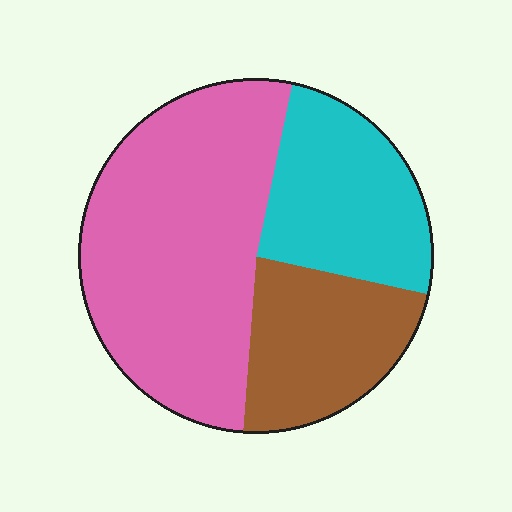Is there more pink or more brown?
Pink.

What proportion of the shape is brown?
Brown takes up less than a quarter of the shape.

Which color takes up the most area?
Pink, at roughly 50%.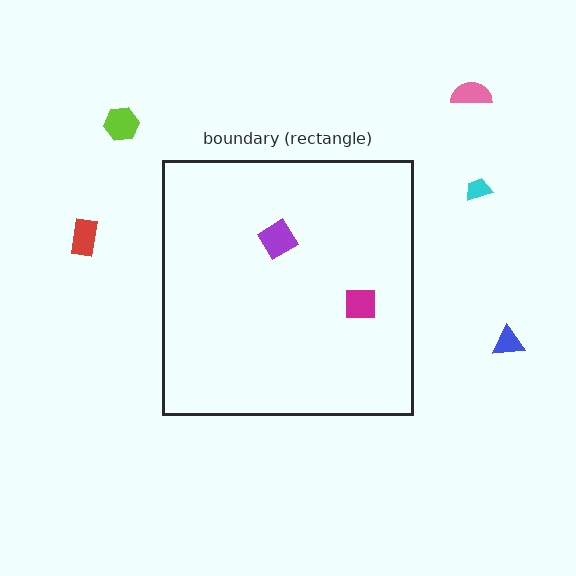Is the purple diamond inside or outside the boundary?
Inside.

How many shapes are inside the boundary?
2 inside, 5 outside.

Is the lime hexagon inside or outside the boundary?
Outside.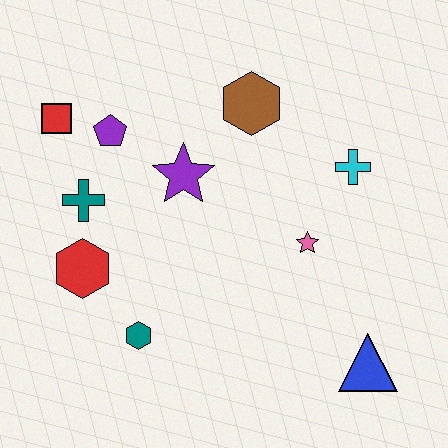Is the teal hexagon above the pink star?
No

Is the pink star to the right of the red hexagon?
Yes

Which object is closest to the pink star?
The cyan cross is closest to the pink star.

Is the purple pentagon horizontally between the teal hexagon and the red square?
Yes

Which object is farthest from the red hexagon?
The blue triangle is farthest from the red hexagon.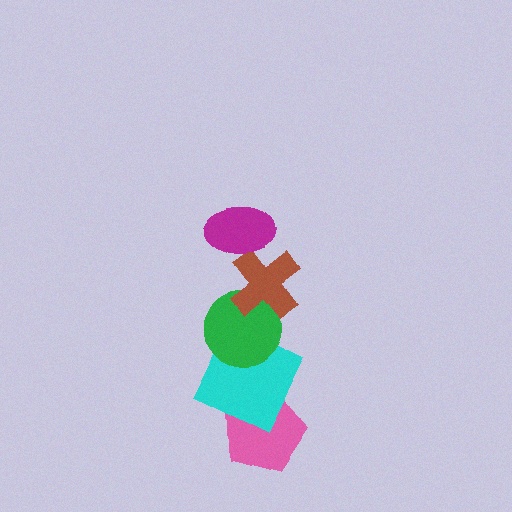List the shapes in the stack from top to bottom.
From top to bottom: the magenta ellipse, the brown cross, the green circle, the cyan square, the pink pentagon.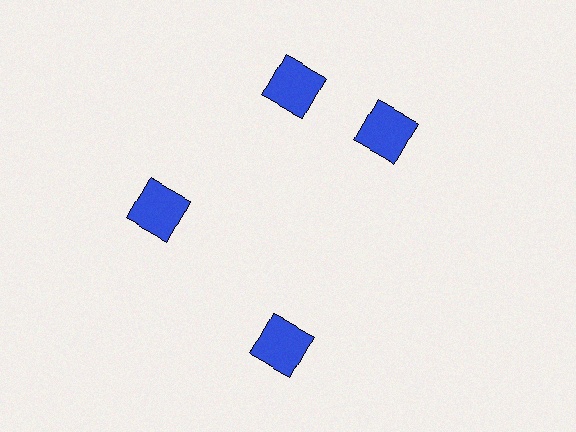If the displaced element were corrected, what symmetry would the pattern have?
It would have 4-fold rotational symmetry — the pattern would map onto itself every 90 degrees.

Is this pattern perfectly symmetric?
No. The 4 blue squares are arranged in a ring, but one element near the 3 o'clock position is rotated out of alignment along the ring, breaking the 4-fold rotational symmetry.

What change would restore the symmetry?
The symmetry would be restored by rotating it back into even spacing with its neighbors so that all 4 squares sit at equal angles and equal distance from the center.